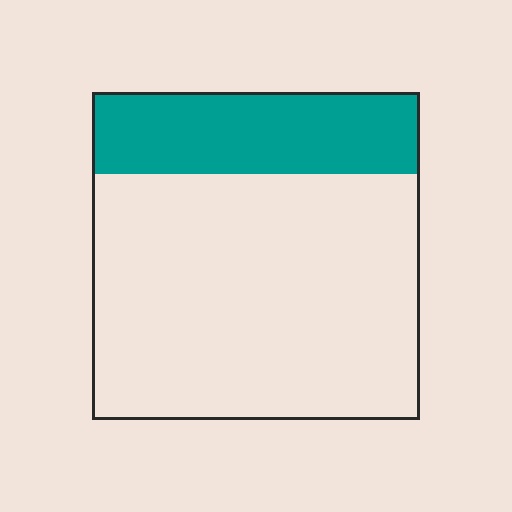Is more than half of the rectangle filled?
No.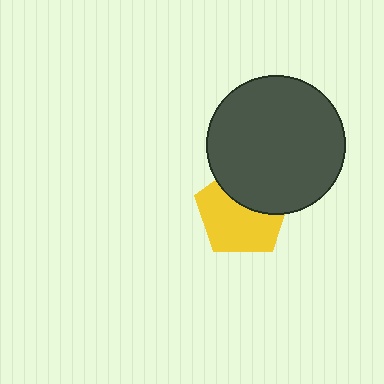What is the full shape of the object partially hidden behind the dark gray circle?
The partially hidden object is a yellow pentagon.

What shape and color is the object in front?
The object in front is a dark gray circle.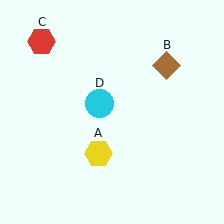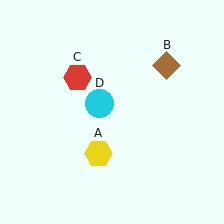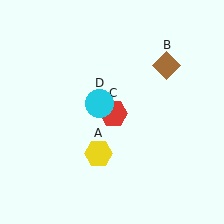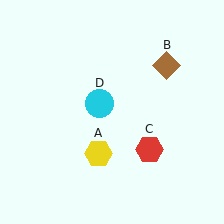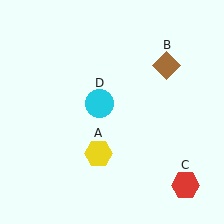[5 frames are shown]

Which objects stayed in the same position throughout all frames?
Yellow hexagon (object A) and brown diamond (object B) and cyan circle (object D) remained stationary.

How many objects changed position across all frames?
1 object changed position: red hexagon (object C).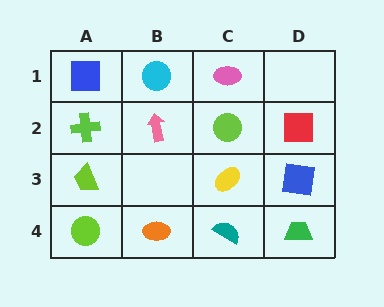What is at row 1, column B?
A cyan circle.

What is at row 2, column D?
A red square.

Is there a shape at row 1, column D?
No, that cell is empty.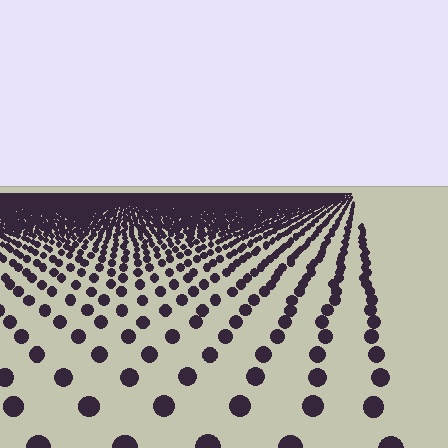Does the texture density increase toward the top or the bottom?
Density increases toward the top.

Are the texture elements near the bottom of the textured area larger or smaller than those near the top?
Larger. Near the bottom, elements are closer to the viewer and appear at a bigger on-screen size.